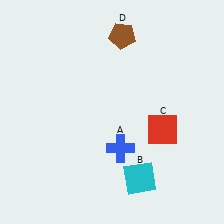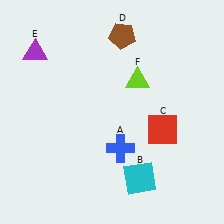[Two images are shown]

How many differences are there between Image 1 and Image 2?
There are 2 differences between the two images.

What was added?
A purple triangle (E), a lime triangle (F) were added in Image 2.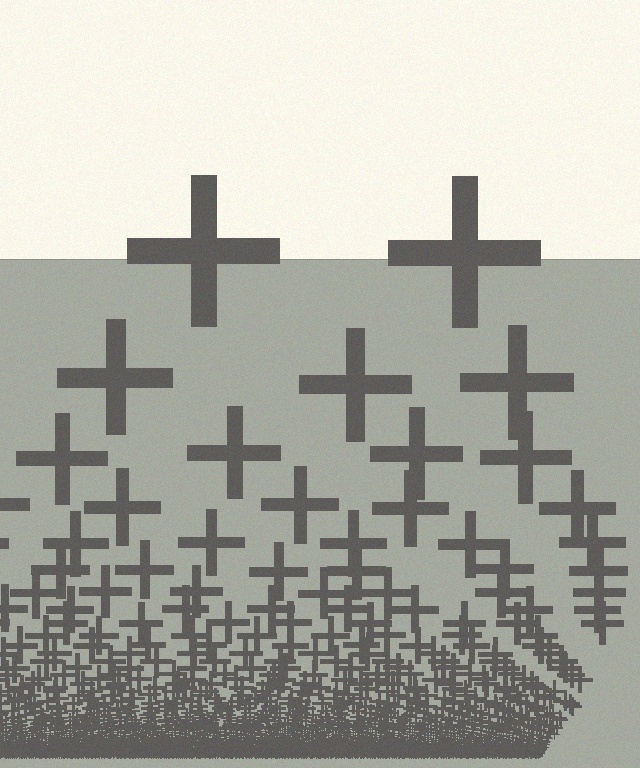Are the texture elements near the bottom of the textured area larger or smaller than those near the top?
Smaller. The gradient is inverted — elements near the bottom are smaller and denser.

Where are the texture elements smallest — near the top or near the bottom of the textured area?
Near the bottom.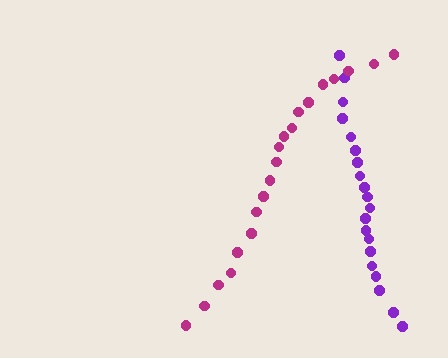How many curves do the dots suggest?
There are 2 distinct paths.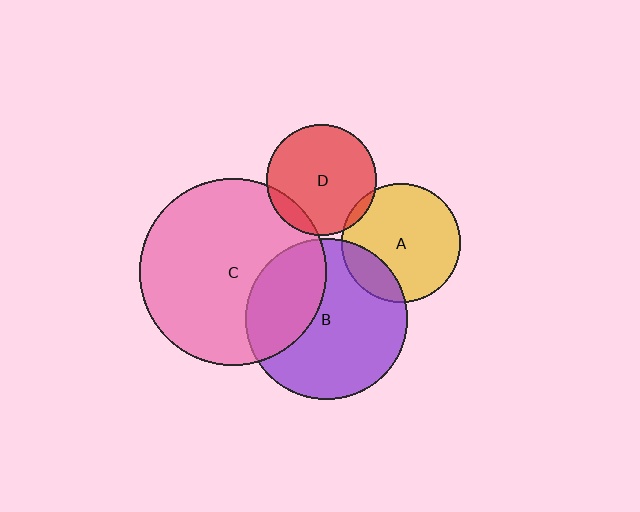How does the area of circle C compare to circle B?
Approximately 1.3 times.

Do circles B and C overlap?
Yes.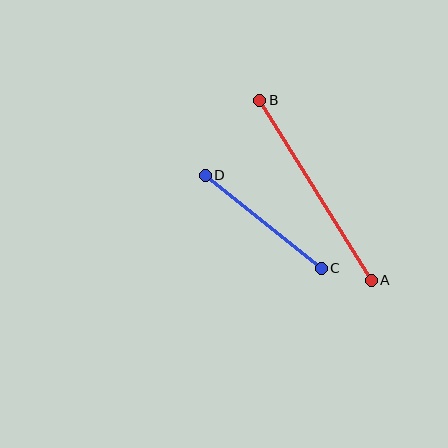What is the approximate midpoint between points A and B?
The midpoint is at approximately (316, 190) pixels.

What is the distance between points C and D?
The distance is approximately 149 pixels.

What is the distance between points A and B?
The distance is approximately 212 pixels.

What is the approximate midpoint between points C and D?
The midpoint is at approximately (263, 222) pixels.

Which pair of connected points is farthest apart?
Points A and B are farthest apart.